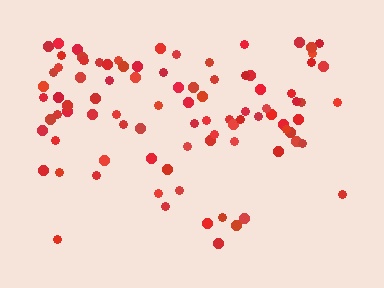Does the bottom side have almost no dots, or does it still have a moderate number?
Still a moderate number, just noticeably fewer than the top.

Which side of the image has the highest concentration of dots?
The top.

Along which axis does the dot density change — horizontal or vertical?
Vertical.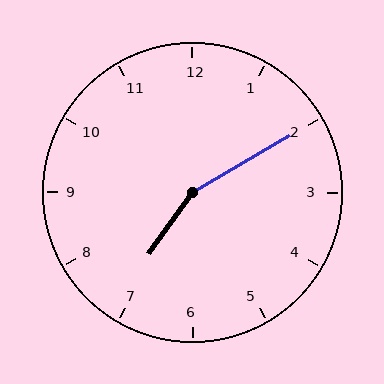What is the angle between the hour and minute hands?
Approximately 155 degrees.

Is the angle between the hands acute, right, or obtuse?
It is obtuse.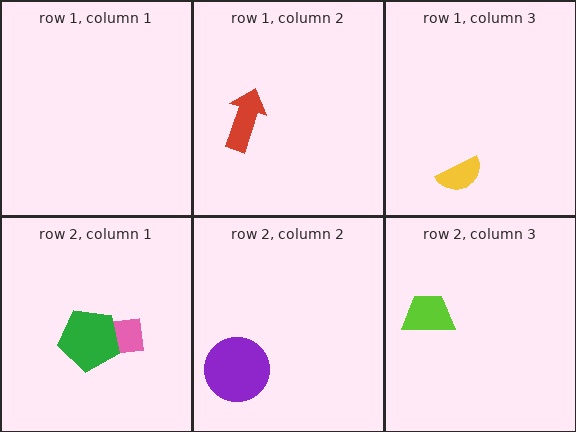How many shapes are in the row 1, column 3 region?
1.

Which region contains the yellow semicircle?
The row 1, column 3 region.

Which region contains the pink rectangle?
The row 2, column 1 region.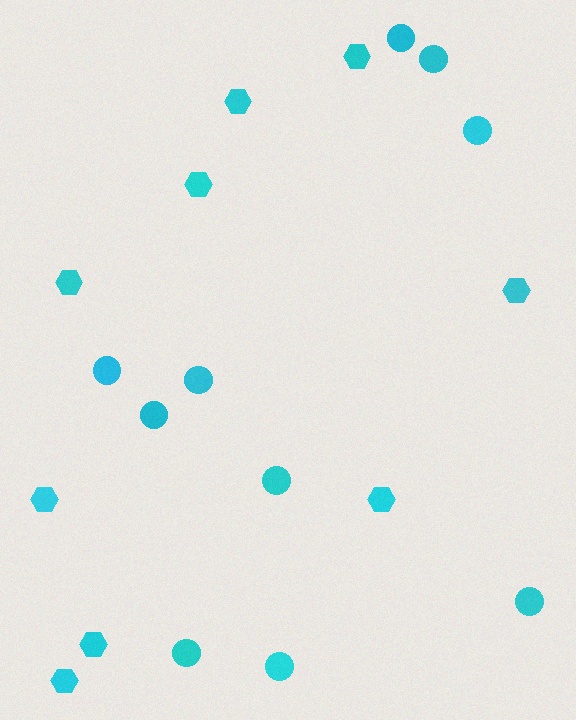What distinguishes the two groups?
There are 2 groups: one group of circles (10) and one group of hexagons (9).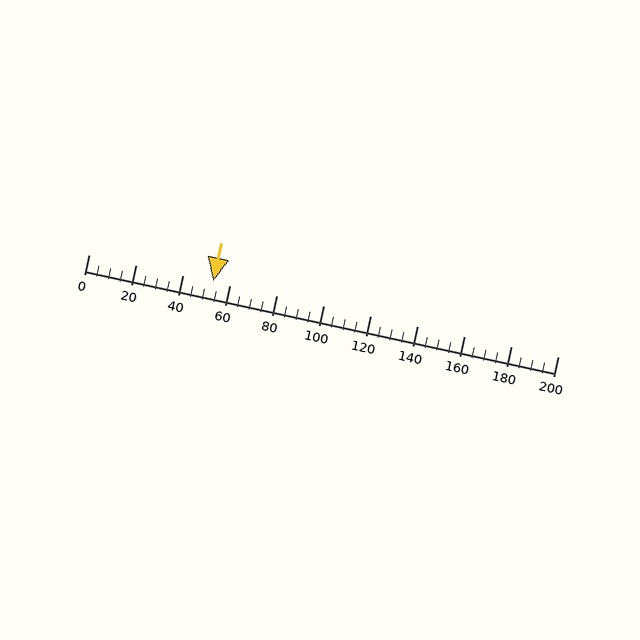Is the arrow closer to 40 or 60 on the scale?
The arrow is closer to 60.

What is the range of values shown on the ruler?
The ruler shows values from 0 to 200.